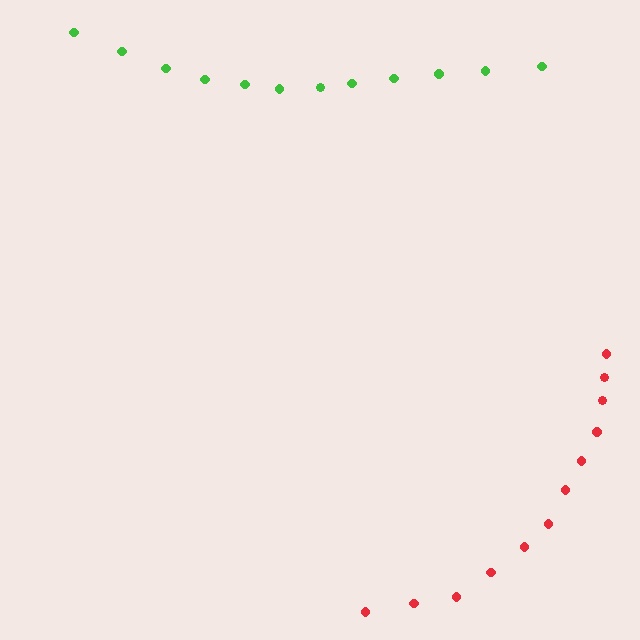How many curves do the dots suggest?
There are 2 distinct paths.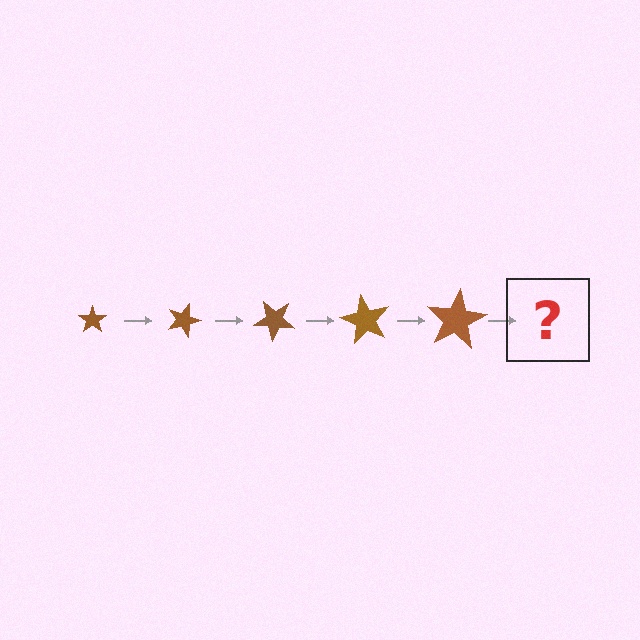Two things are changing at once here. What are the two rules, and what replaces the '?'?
The two rules are that the star grows larger each step and it rotates 20 degrees each step. The '?' should be a star, larger than the previous one and rotated 100 degrees from the start.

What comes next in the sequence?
The next element should be a star, larger than the previous one and rotated 100 degrees from the start.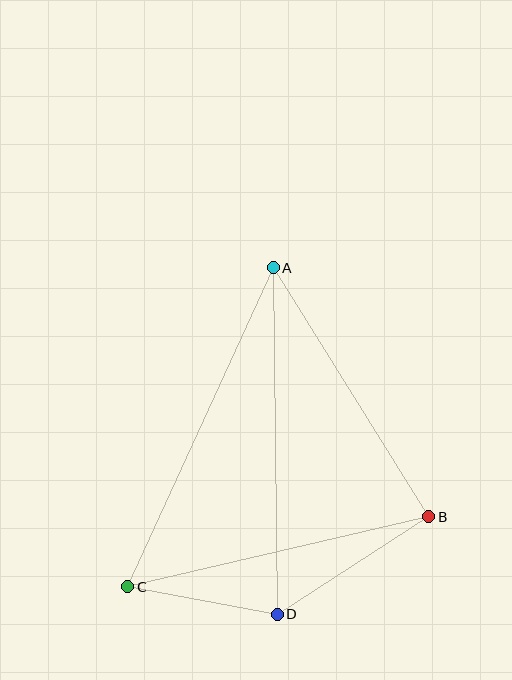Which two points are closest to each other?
Points C and D are closest to each other.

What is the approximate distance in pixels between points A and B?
The distance between A and B is approximately 294 pixels.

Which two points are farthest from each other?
Points A and C are farthest from each other.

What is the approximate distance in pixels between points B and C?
The distance between B and C is approximately 309 pixels.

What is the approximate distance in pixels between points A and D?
The distance between A and D is approximately 347 pixels.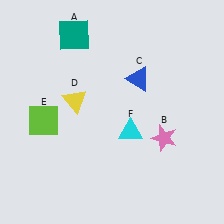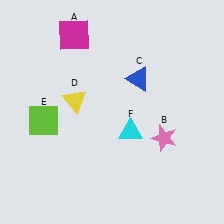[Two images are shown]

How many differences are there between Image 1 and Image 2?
There is 1 difference between the two images.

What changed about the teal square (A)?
In Image 1, A is teal. In Image 2, it changed to magenta.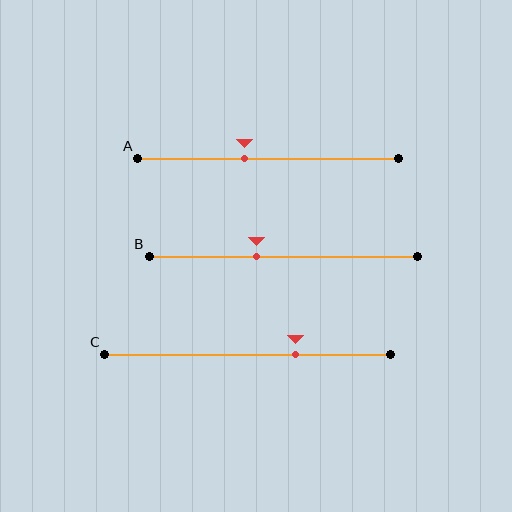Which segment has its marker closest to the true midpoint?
Segment A has its marker closest to the true midpoint.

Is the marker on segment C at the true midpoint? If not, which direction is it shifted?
No, the marker on segment C is shifted to the right by about 17% of the segment length.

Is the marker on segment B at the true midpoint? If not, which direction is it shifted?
No, the marker on segment B is shifted to the left by about 10% of the segment length.